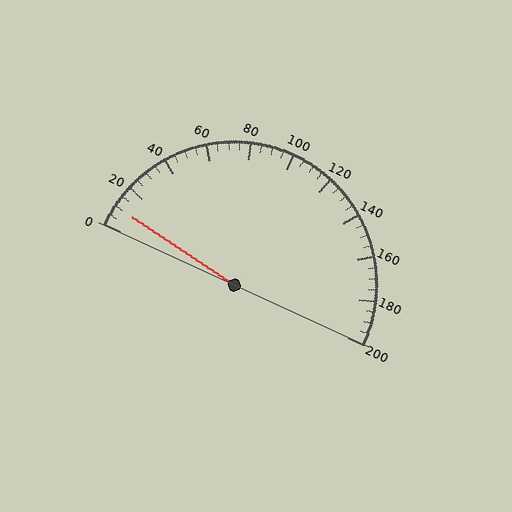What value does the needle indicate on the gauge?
The needle indicates approximately 10.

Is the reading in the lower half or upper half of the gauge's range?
The reading is in the lower half of the range (0 to 200).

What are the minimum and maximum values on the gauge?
The gauge ranges from 0 to 200.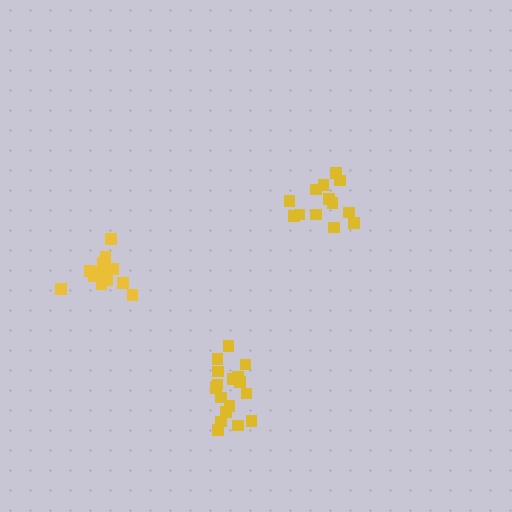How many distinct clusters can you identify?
There are 3 distinct clusters.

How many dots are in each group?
Group 1: 18 dots, Group 2: 13 dots, Group 3: 13 dots (44 total).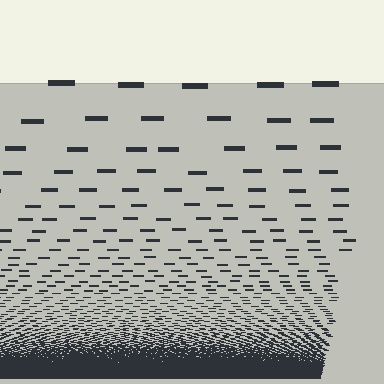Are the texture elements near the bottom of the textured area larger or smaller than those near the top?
Smaller. The gradient is inverted — elements near the bottom are smaller and denser.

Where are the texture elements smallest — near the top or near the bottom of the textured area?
Near the bottom.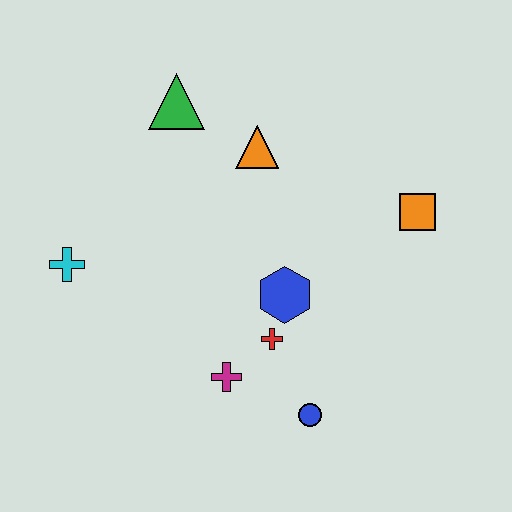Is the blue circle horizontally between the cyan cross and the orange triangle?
No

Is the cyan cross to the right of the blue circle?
No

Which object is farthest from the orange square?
The cyan cross is farthest from the orange square.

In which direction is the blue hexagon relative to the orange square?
The blue hexagon is to the left of the orange square.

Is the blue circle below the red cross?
Yes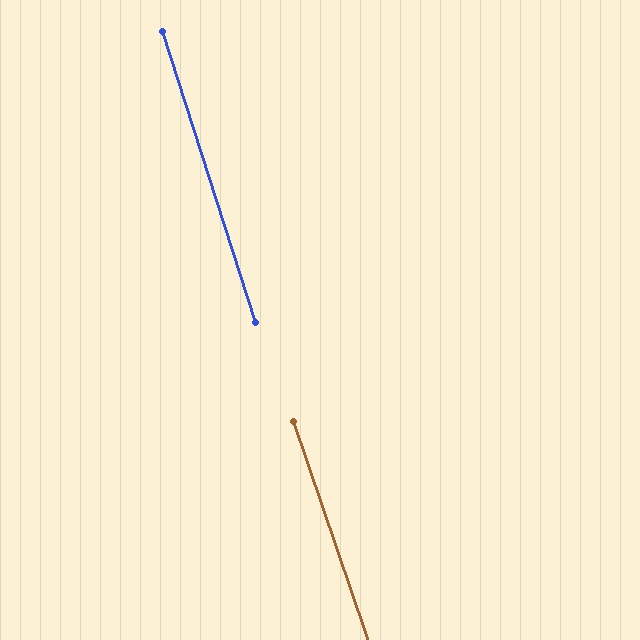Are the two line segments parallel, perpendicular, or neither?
Parallel — their directions differ by only 1.0°.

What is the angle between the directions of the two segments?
Approximately 1 degree.